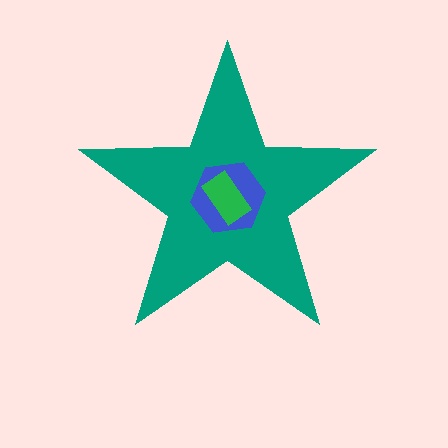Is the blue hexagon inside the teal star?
Yes.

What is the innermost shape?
The green rectangle.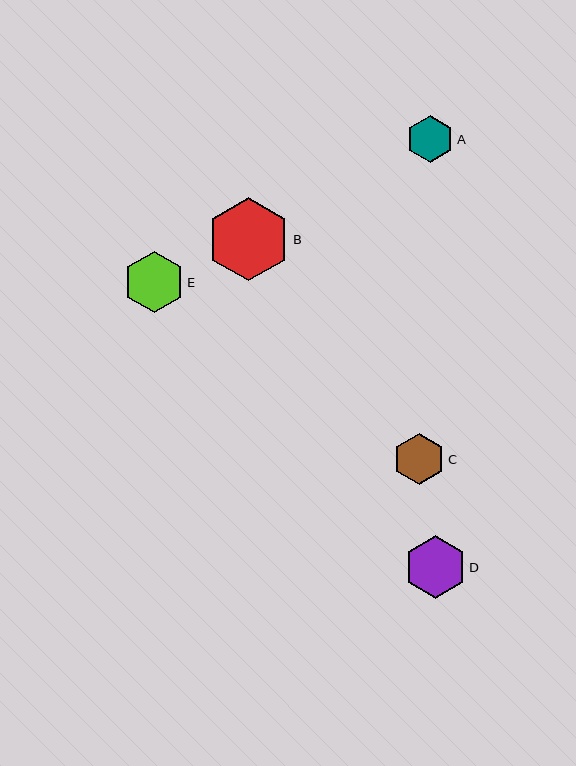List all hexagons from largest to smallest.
From largest to smallest: B, D, E, C, A.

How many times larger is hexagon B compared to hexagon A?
Hexagon B is approximately 1.7 times the size of hexagon A.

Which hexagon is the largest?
Hexagon B is the largest with a size of approximately 83 pixels.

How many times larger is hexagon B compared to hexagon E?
Hexagon B is approximately 1.4 times the size of hexagon E.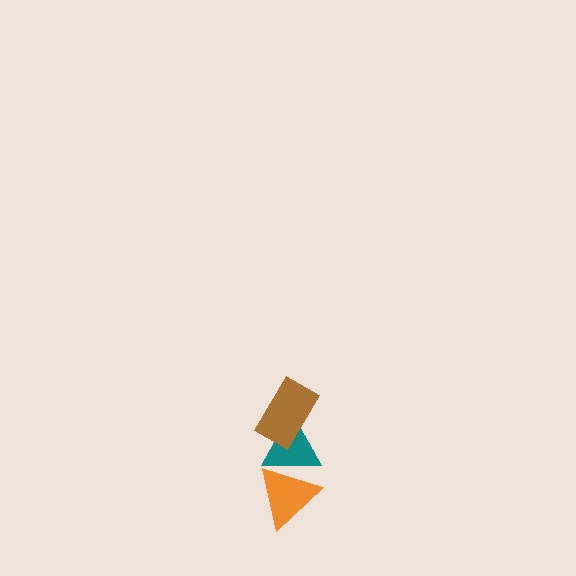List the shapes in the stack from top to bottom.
From top to bottom: the brown rectangle, the teal triangle, the orange triangle.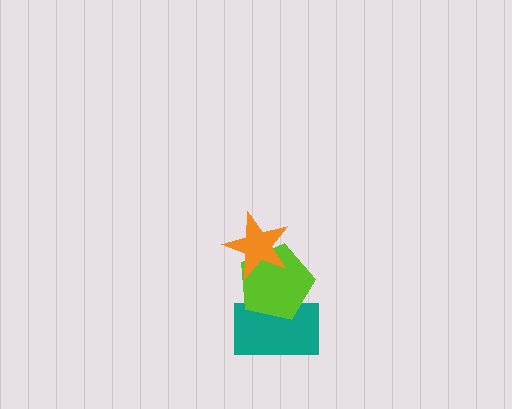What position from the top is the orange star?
The orange star is 1st from the top.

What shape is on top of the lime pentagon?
The orange star is on top of the lime pentagon.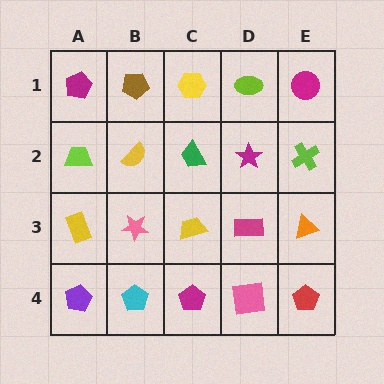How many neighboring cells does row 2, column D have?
4.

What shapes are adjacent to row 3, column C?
A green trapezoid (row 2, column C), a magenta pentagon (row 4, column C), a pink star (row 3, column B), a magenta rectangle (row 3, column D).